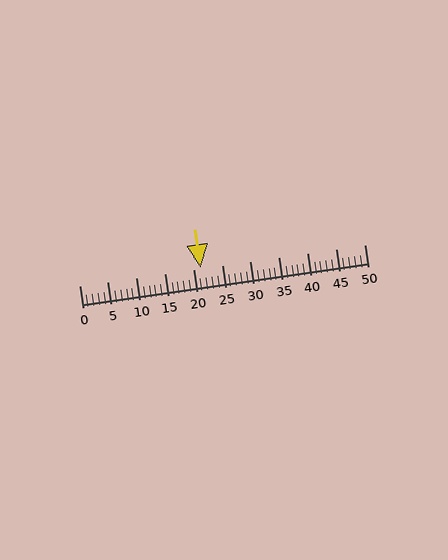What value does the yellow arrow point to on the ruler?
The yellow arrow points to approximately 21.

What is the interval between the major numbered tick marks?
The major tick marks are spaced 5 units apart.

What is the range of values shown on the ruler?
The ruler shows values from 0 to 50.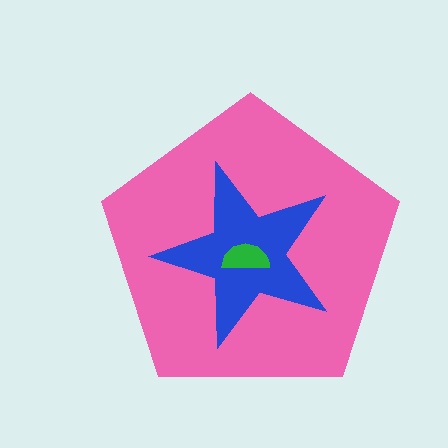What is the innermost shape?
The green semicircle.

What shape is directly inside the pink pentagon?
The blue star.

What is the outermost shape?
The pink pentagon.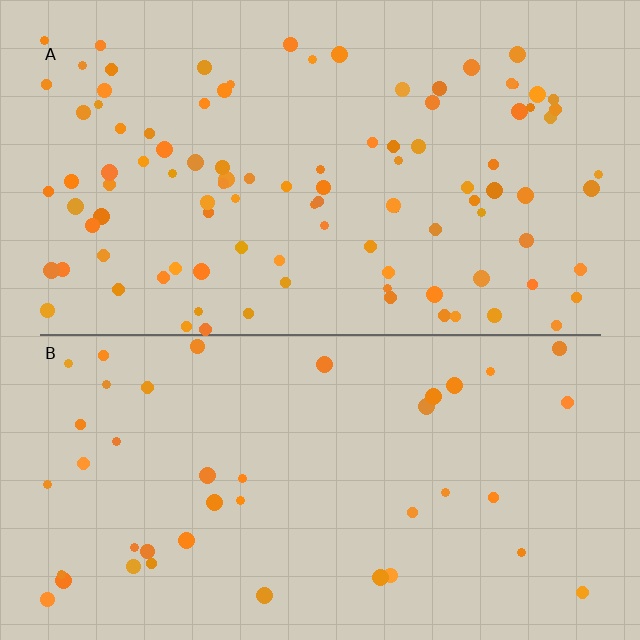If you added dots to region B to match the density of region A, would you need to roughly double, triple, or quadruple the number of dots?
Approximately double.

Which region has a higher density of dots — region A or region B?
A (the top).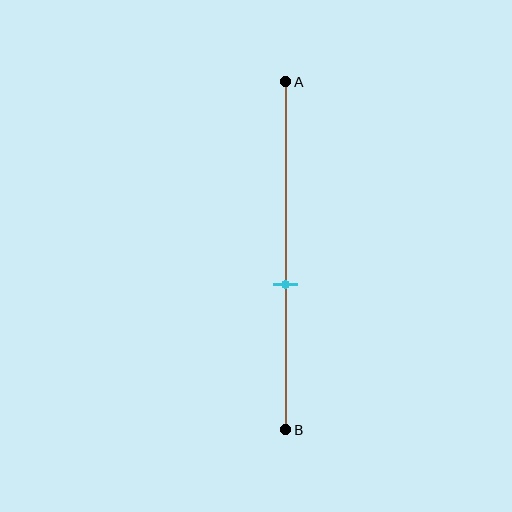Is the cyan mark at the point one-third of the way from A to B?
No, the mark is at about 60% from A, not at the 33% one-third point.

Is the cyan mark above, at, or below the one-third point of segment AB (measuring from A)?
The cyan mark is below the one-third point of segment AB.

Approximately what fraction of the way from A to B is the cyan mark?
The cyan mark is approximately 60% of the way from A to B.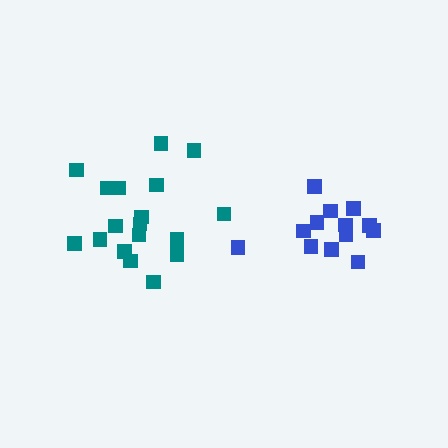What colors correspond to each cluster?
The clusters are colored: teal, blue.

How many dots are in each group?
Group 1: 18 dots, Group 2: 13 dots (31 total).